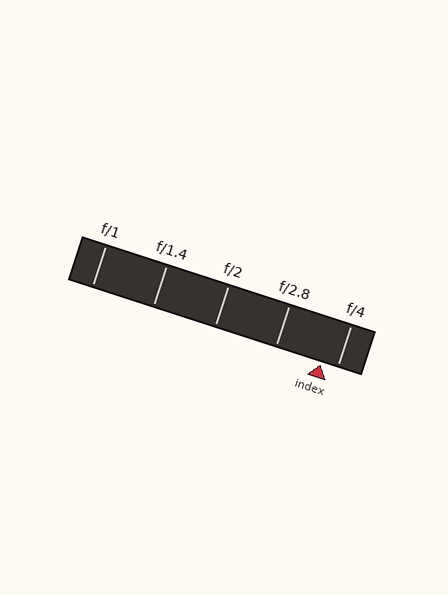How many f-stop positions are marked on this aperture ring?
There are 5 f-stop positions marked.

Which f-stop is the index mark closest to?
The index mark is closest to f/4.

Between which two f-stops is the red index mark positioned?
The index mark is between f/2.8 and f/4.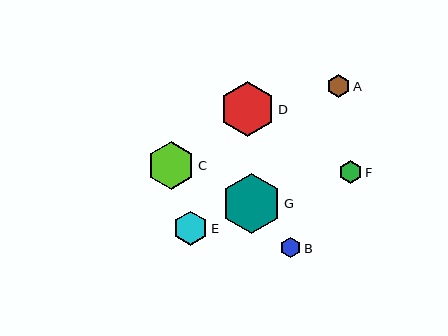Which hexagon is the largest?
Hexagon G is the largest with a size of approximately 60 pixels.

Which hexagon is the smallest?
Hexagon B is the smallest with a size of approximately 20 pixels.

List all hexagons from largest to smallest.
From largest to smallest: G, D, C, E, F, A, B.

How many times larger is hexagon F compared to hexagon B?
Hexagon F is approximately 1.1 times the size of hexagon B.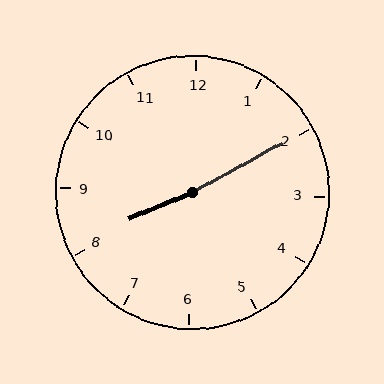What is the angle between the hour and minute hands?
Approximately 175 degrees.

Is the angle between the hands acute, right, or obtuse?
It is obtuse.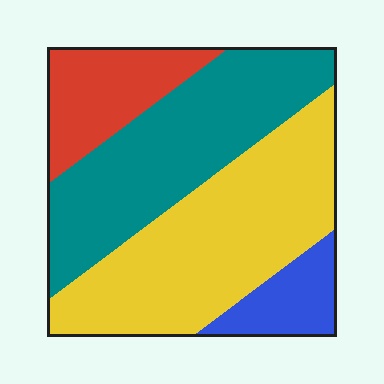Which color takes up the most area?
Yellow, at roughly 40%.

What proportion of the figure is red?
Red covers around 15% of the figure.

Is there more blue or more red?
Red.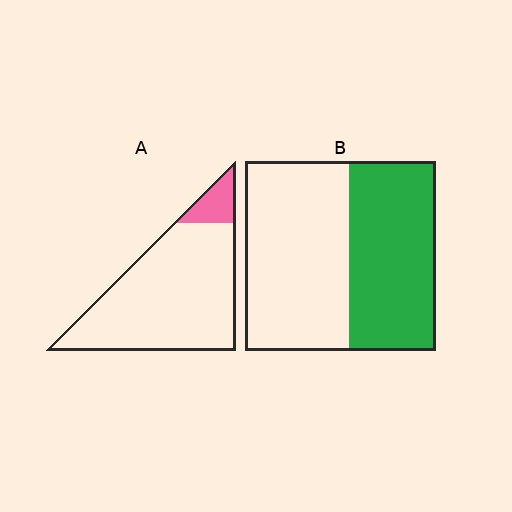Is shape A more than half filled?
No.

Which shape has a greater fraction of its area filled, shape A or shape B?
Shape B.